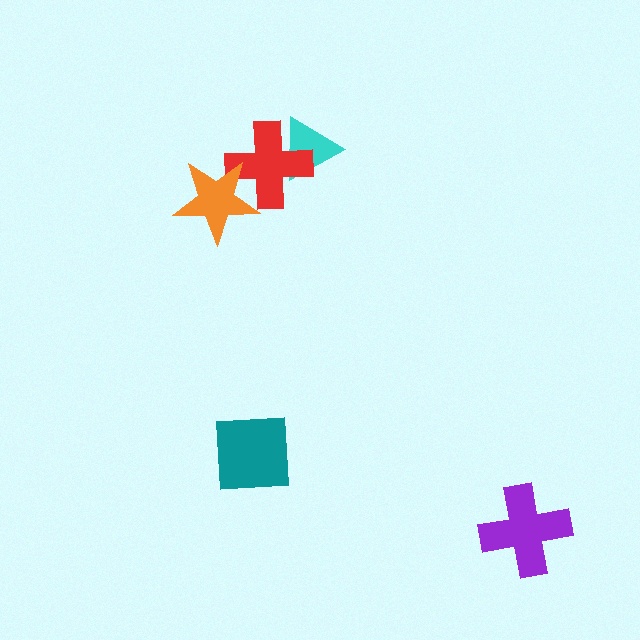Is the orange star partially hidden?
No, no other shape covers it.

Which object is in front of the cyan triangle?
The red cross is in front of the cyan triangle.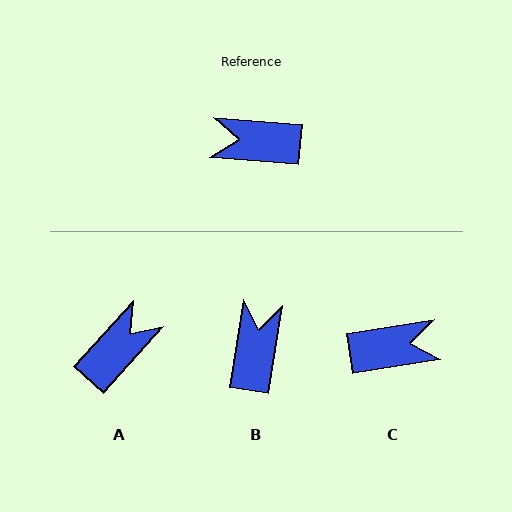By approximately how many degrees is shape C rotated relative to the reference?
Approximately 166 degrees clockwise.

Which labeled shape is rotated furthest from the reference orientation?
C, about 166 degrees away.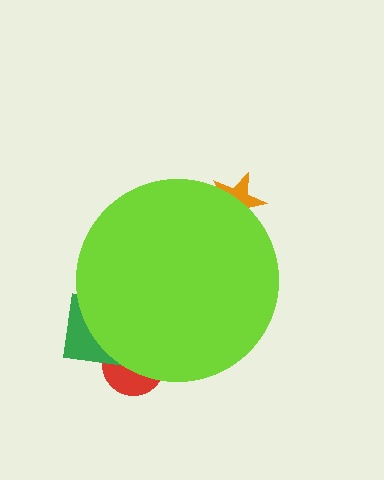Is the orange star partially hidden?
Yes, the orange star is partially hidden behind the lime circle.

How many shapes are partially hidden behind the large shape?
3 shapes are partially hidden.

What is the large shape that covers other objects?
A lime circle.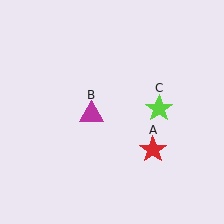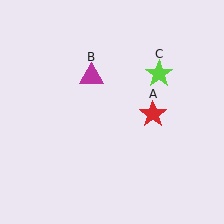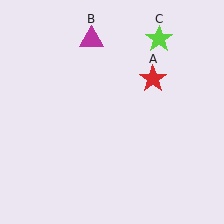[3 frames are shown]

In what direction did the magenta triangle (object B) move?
The magenta triangle (object B) moved up.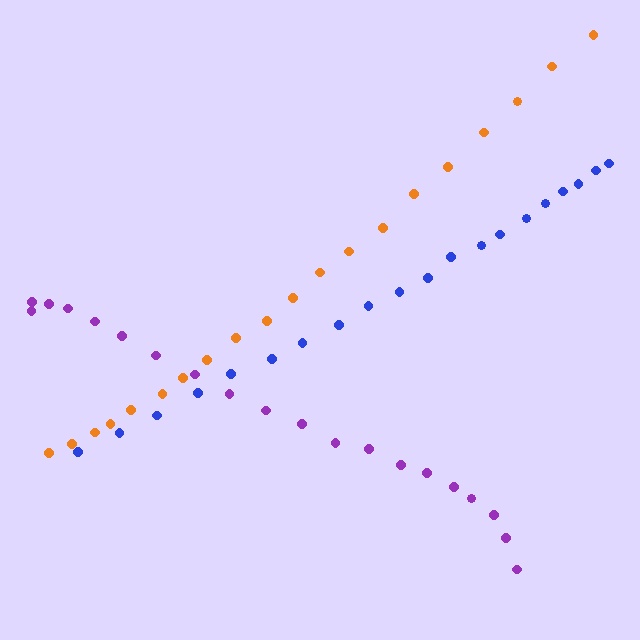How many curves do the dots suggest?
There are 3 distinct paths.